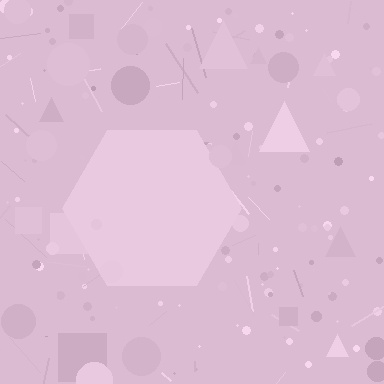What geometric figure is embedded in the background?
A hexagon is embedded in the background.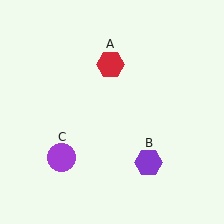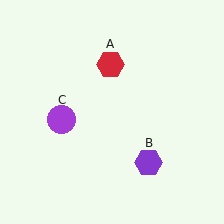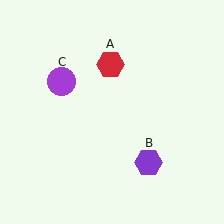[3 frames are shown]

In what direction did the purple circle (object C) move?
The purple circle (object C) moved up.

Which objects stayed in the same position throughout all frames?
Red hexagon (object A) and purple hexagon (object B) remained stationary.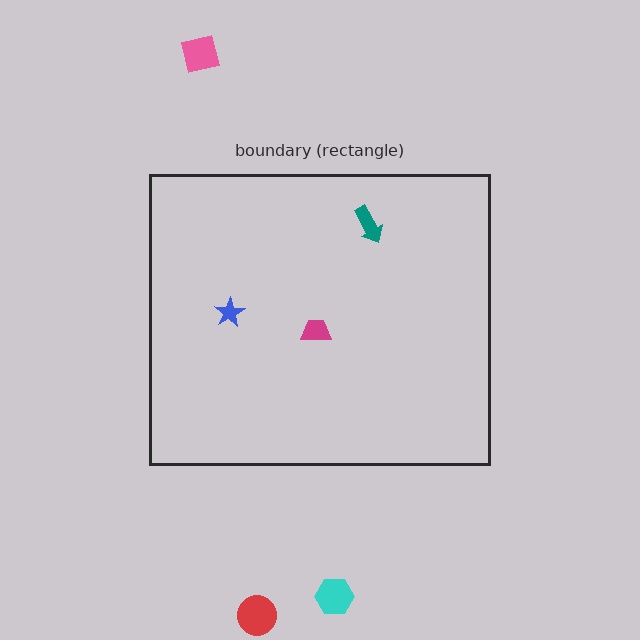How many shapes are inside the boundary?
3 inside, 3 outside.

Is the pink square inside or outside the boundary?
Outside.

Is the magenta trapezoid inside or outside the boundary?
Inside.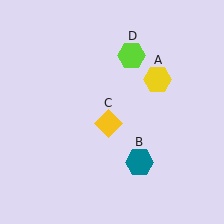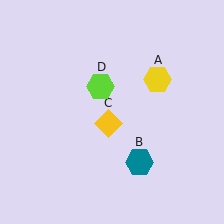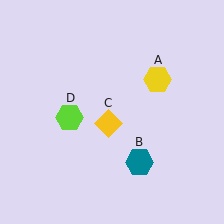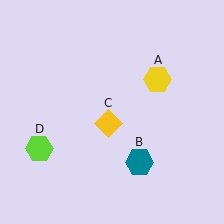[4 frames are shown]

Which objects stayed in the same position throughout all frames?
Yellow hexagon (object A) and teal hexagon (object B) and yellow diamond (object C) remained stationary.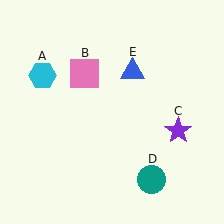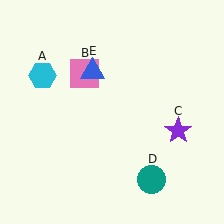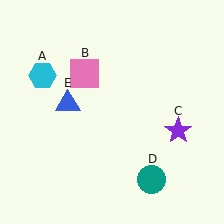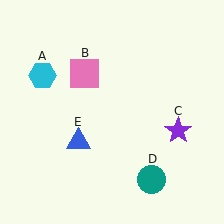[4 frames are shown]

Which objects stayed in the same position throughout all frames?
Cyan hexagon (object A) and pink square (object B) and purple star (object C) and teal circle (object D) remained stationary.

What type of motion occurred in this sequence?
The blue triangle (object E) rotated counterclockwise around the center of the scene.